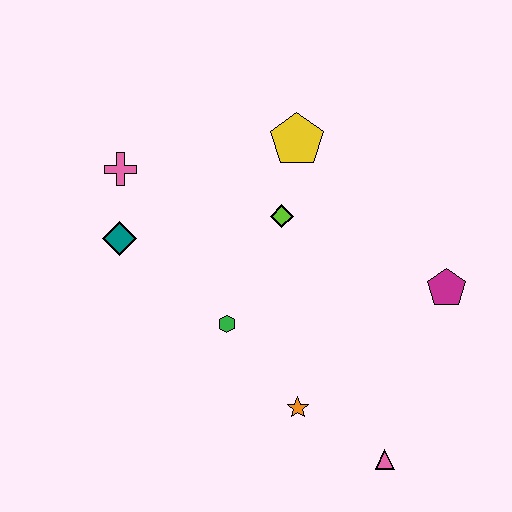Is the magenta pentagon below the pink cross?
Yes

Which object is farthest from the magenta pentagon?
The pink cross is farthest from the magenta pentagon.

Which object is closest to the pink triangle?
The orange star is closest to the pink triangle.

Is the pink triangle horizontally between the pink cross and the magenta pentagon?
Yes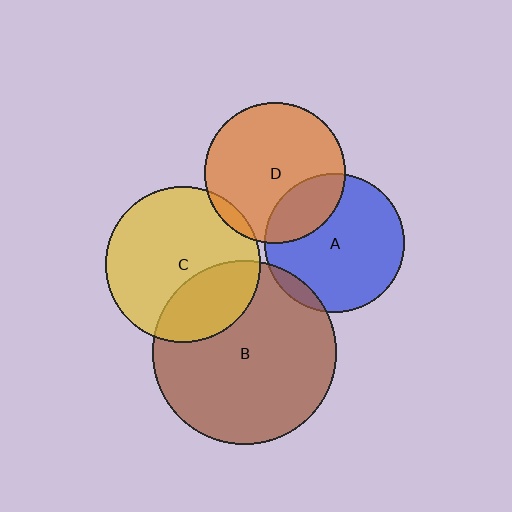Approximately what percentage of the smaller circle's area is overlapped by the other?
Approximately 5%.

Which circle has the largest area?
Circle B (brown).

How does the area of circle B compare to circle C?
Approximately 1.4 times.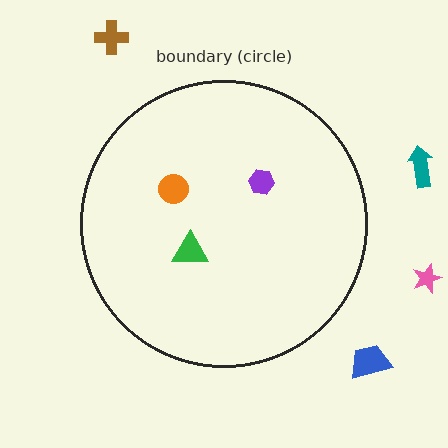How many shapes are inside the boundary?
3 inside, 4 outside.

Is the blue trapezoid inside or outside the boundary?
Outside.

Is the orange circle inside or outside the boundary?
Inside.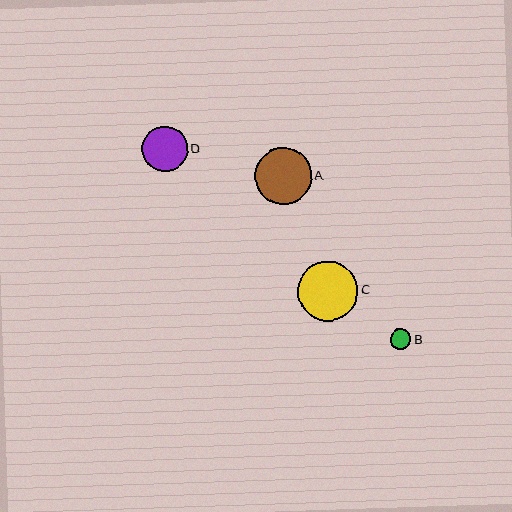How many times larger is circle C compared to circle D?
Circle C is approximately 1.3 times the size of circle D.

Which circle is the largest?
Circle C is the largest with a size of approximately 60 pixels.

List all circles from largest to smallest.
From largest to smallest: C, A, D, B.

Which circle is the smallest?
Circle B is the smallest with a size of approximately 21 pixels.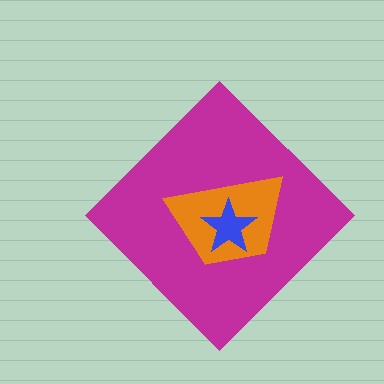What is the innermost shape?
The blue star.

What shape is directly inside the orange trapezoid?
The blue star.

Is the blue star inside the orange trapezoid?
Yes.